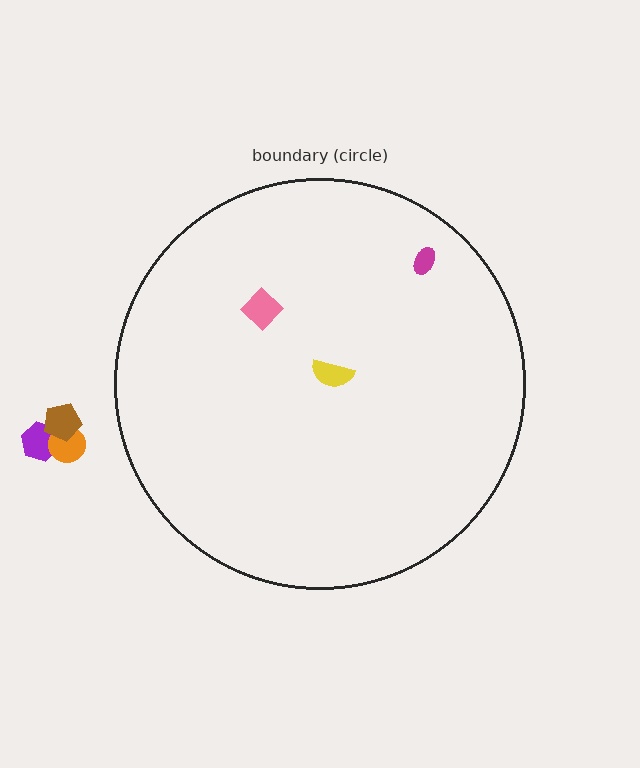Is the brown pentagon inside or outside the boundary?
Outside.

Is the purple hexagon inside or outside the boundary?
Outside.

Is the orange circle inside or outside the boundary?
Outside.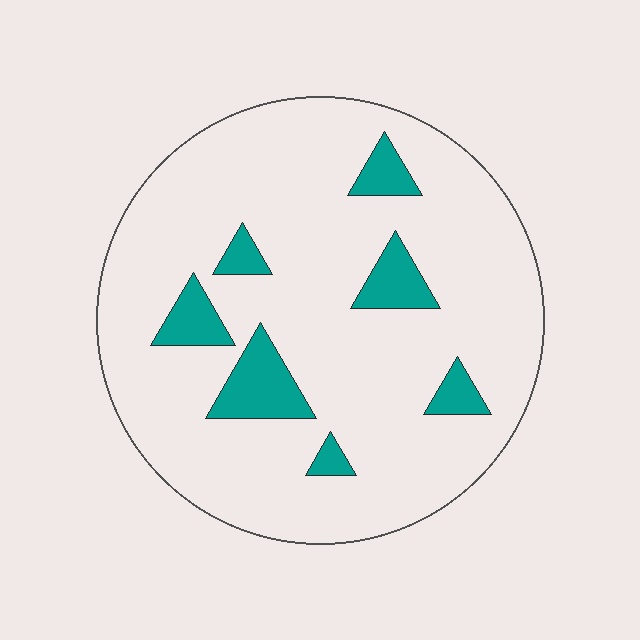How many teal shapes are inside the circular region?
7.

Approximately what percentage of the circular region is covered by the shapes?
Approximately 10%.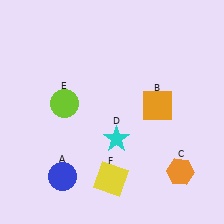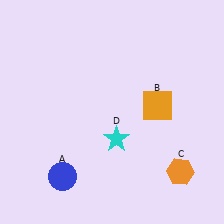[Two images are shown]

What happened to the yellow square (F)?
The yellow square (F) was removed in Image 2. It was in the bottom-left area of Image 1.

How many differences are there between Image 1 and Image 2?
There are 2 differences between the two images.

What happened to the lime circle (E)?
The lime circle (E) was removed in Image 2. It was in the top-left area of Image 1.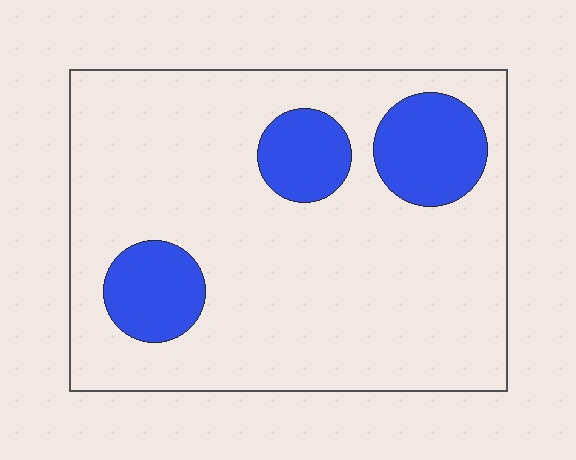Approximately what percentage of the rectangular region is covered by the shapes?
Approximately 20%.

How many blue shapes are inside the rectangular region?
3.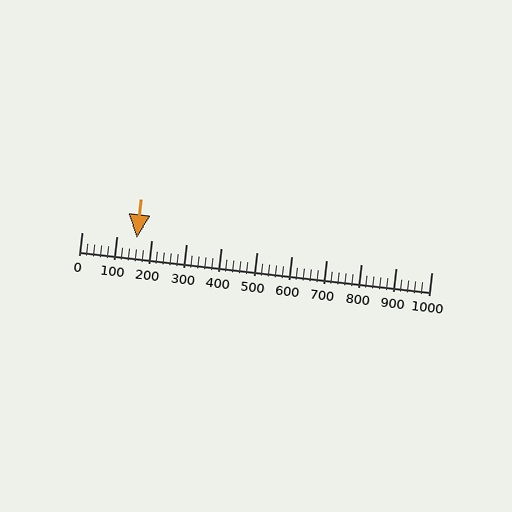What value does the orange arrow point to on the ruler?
The orange arrow points to approximately 158.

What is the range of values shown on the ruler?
The ruler shows values from 0 to 1000.